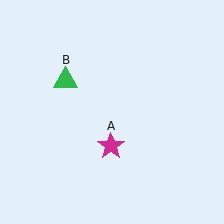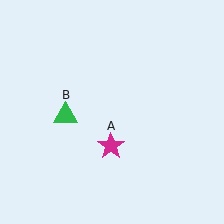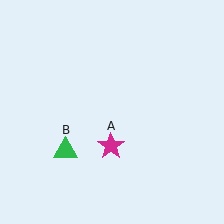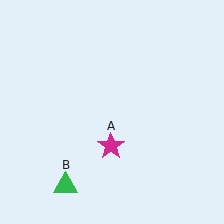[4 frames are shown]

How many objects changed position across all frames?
1 object changed position: green triangle (object B).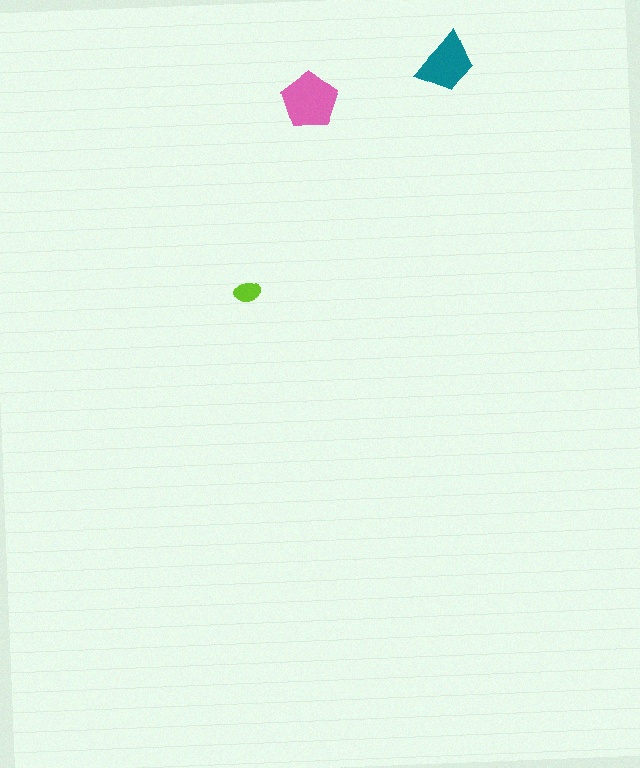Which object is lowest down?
The lime ellipse is bottommost.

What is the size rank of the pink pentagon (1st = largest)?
1st.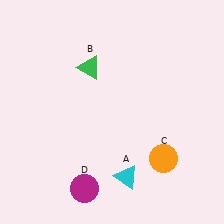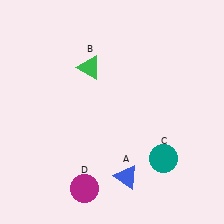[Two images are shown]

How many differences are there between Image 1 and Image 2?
There are 2 differences between the two images.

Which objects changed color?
A changed from cyan to blue. C changed from orange to teal.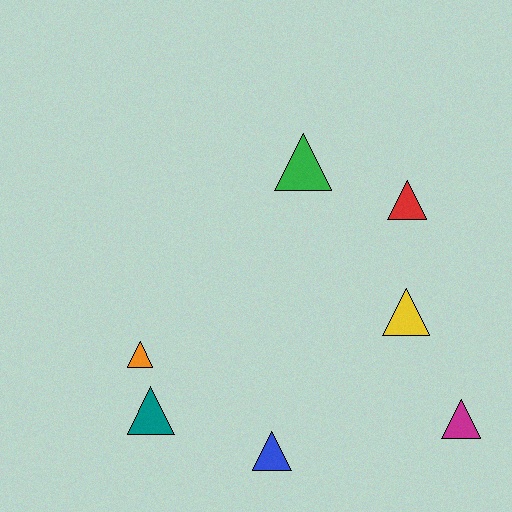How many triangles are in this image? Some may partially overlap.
There are 7 triangles.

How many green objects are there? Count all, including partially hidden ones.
There is 1 green object.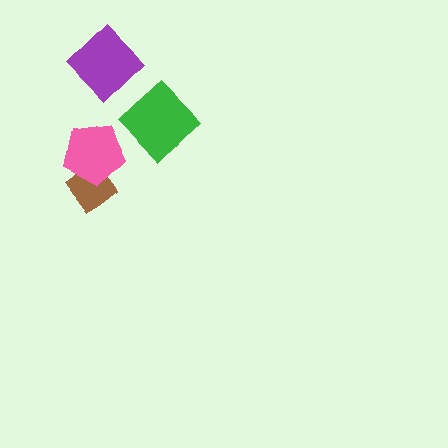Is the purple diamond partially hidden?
No, no other shape covers it.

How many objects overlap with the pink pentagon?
1 object overlaps with the pink pentagon.